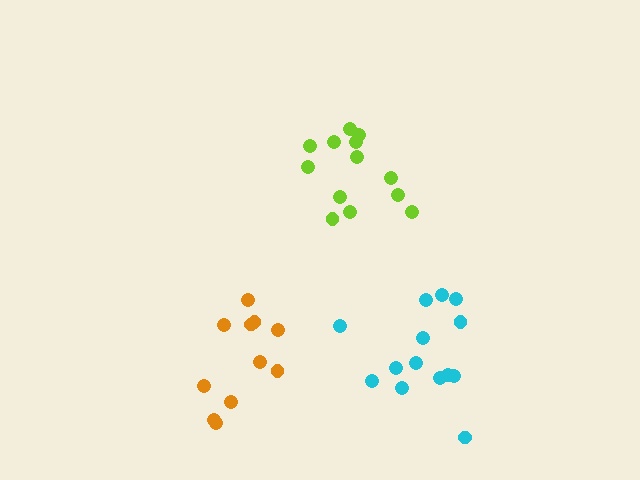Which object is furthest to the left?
The orange cluster is leftmost.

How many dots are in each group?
Group 1: 13 dots, Group 2: 11 dots, Group 3: 14 dots (38 total).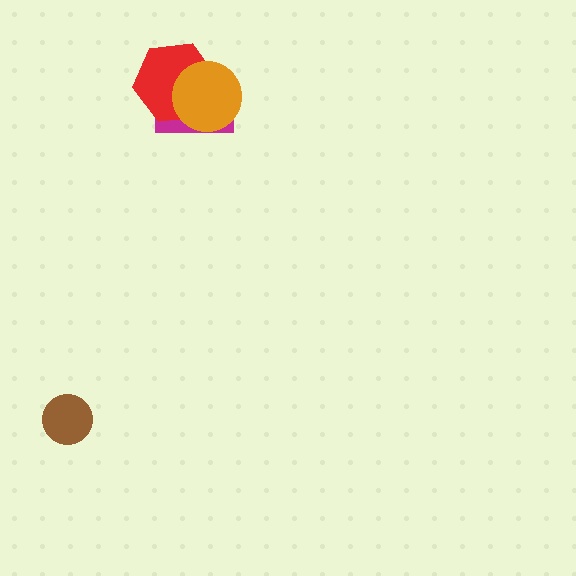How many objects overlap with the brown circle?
0 objects overlap with the brown circle.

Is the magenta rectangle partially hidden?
Yes, it is partially covered by another shape.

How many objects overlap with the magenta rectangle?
2 objects overlap with the magenta rectangle.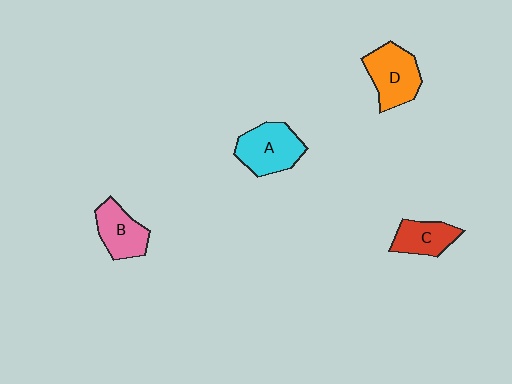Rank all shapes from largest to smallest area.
From largest to smallest: A (cyan), D (orange), B (pink), C (red).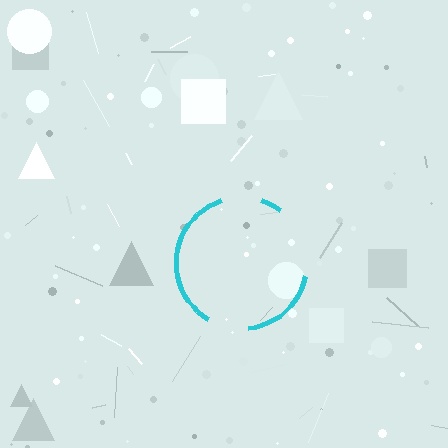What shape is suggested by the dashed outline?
The dashed outline suggests a circle.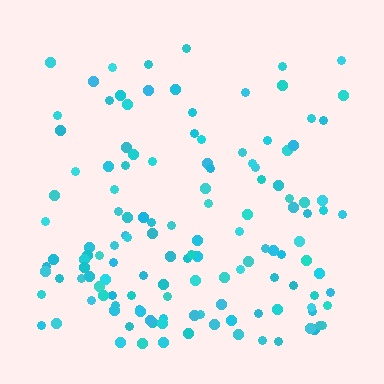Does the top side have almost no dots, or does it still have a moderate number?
Still a moderate number, just noticeably fewer than the bottom.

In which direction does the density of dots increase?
From top to bottom, with the bottom side densest.